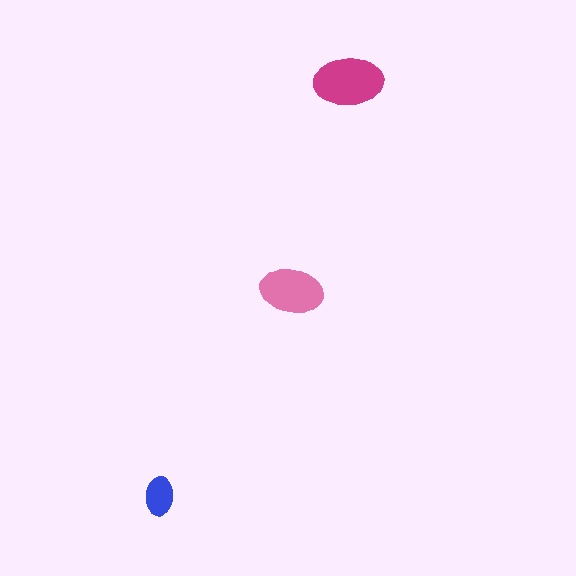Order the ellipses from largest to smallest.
the magenta one, the pink one, the blue one.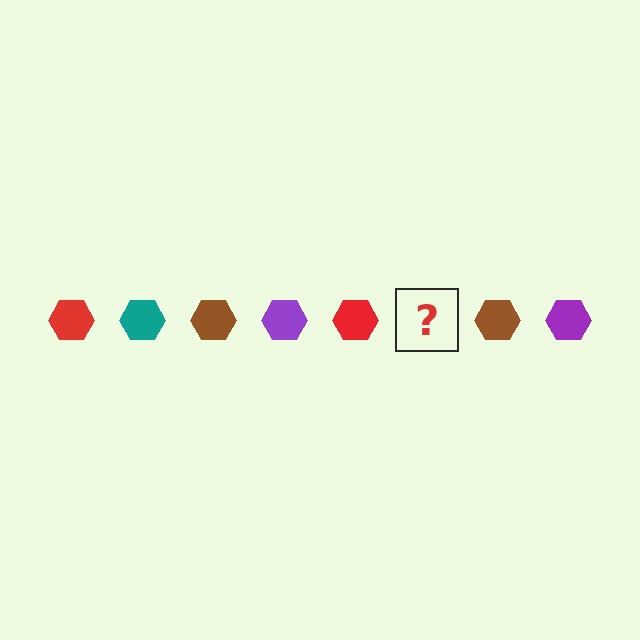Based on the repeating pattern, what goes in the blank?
The blank should be a teal hexagon.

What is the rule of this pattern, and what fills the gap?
The rule is that the pattern cycles through red, teal, brown, purple hexagons. The gap should be filled with a teal hexagon.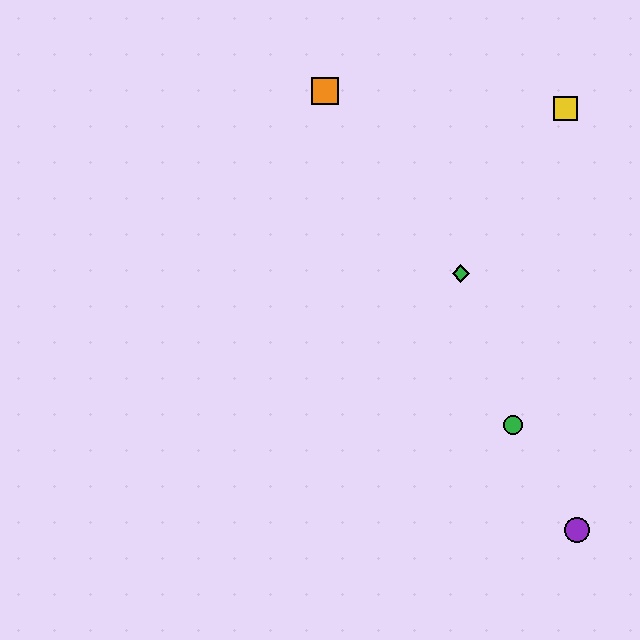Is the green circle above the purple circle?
Yes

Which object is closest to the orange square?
The green diamond is closest to the orange square.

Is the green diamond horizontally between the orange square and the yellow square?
Yes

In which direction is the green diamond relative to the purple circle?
The green diamond is above the purple circle.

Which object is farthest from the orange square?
The purple circle is farthest from the orange square.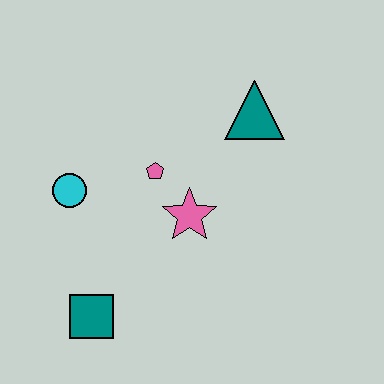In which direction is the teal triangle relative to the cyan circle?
The teal triangle is to the right of the cyan circle.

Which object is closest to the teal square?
The cyan circle is closest to the teal square.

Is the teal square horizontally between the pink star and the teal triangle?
No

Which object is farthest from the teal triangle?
The teal square is farthest from the teal triangle.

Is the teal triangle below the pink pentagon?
No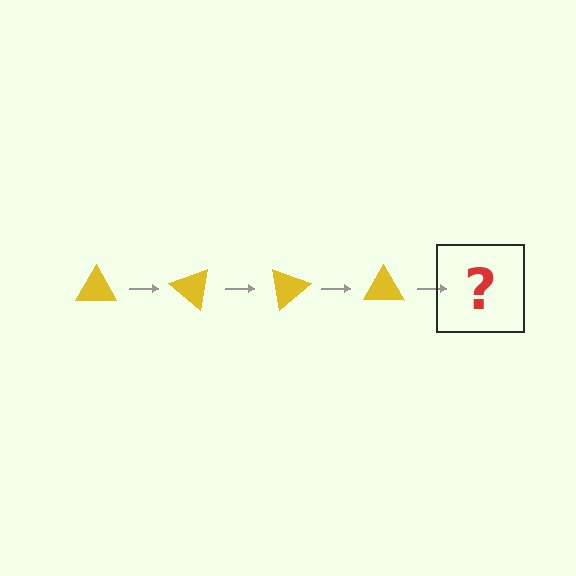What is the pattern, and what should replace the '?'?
The pattern is that the triangle rotates 40 degrees each step. The '?' should be a yellow triangle rotated 160 degrees.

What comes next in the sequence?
The next element should be a yellow triangle rotated 160 degrees.